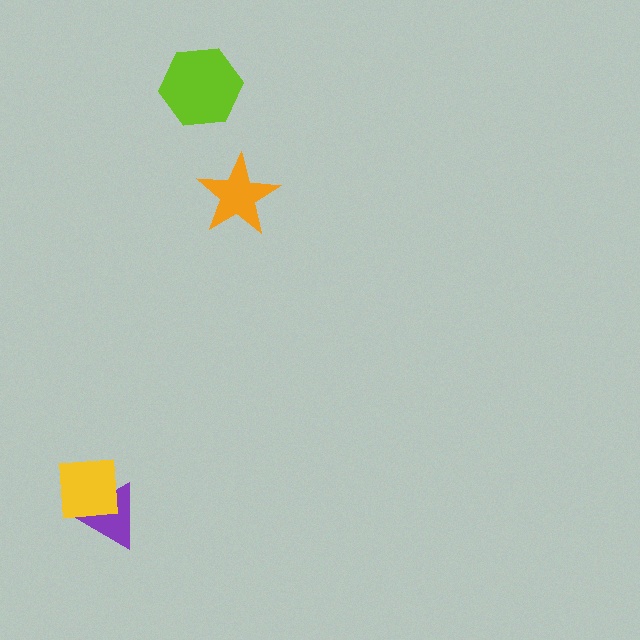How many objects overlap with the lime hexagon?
0 objects overlap with the lime hexagon.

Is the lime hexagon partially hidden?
No, no other shape covers it.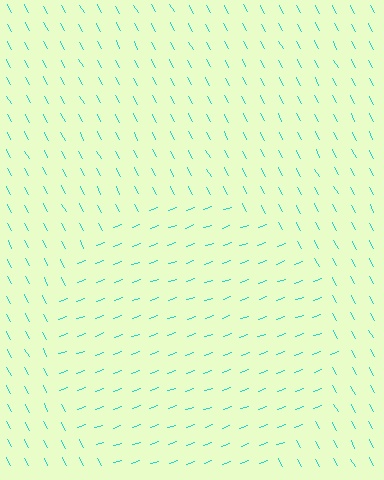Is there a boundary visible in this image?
Yes, there is a texture boundary formed by a change in line orientation.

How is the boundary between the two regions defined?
The boundary is defined purely by a change in line orientation (approximately 81 degrees difference). All lines are the same color and thickness.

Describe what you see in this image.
The image is filled with small cyan line segments. A circle region in the image has lines oriented differently from the surrounding lines, creating a visible texture boundary.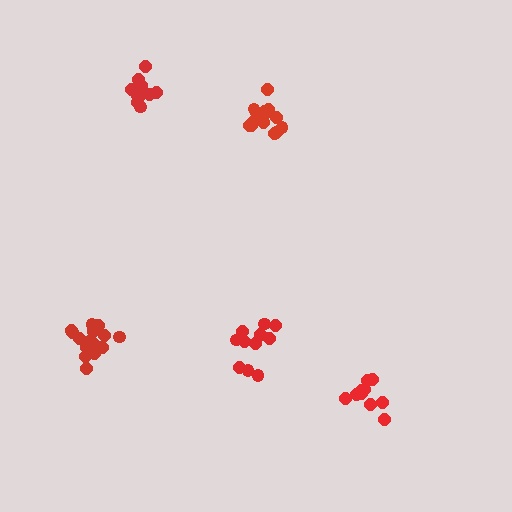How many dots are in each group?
Group 1: 11 dots, Group 2: 11 dots, Group 3: 12 dots, Group 4: 15 dots, Group 5: 16 dots (65 total).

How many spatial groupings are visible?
There are 5 spatial groupings.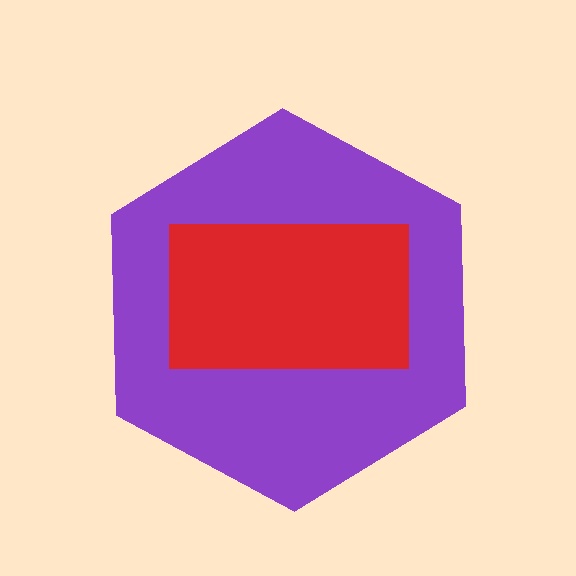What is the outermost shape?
The purple hexagon.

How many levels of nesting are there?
2.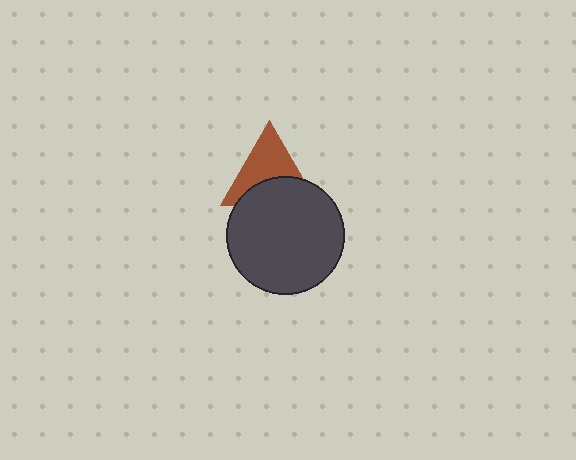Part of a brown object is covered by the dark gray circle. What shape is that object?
It is a triangle.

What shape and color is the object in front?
The object in front is a dark gray circle.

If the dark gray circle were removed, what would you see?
You would see the complete brown triangle.